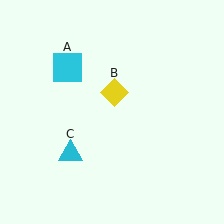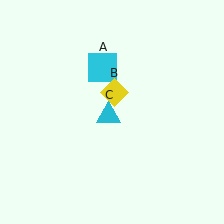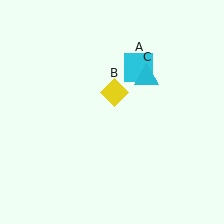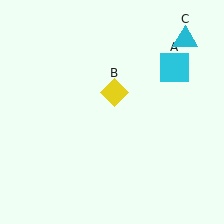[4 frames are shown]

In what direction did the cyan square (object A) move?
The cyan square (object A) moved right.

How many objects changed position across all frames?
2 objects changed position: cyan square (object A), cyan triangle (object C).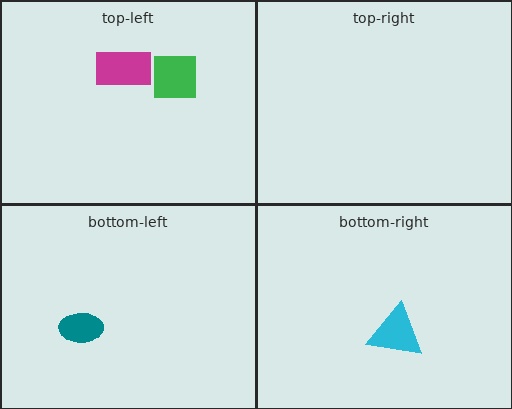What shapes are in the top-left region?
The magenta rectangle, the green square.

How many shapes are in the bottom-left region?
1.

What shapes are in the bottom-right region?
The cyan triangle.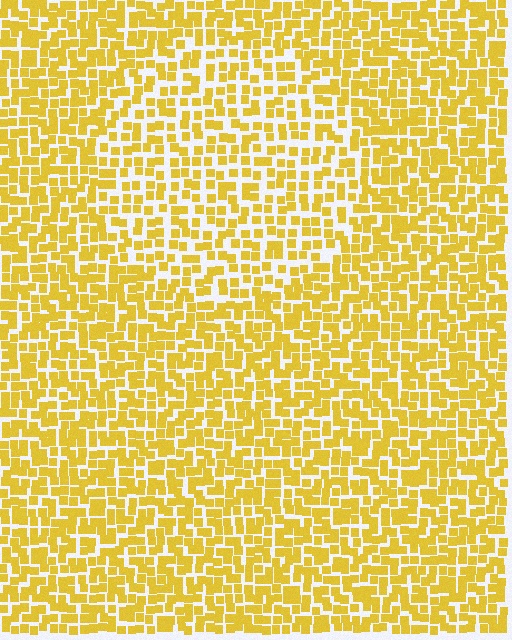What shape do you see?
I see a circle.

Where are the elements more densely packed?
The elements are more densely packed outside the circle boundary.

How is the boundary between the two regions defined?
The boundary is defined by a change in element density (approximately 1.5x ratio). All elements are the same color, size, and shape.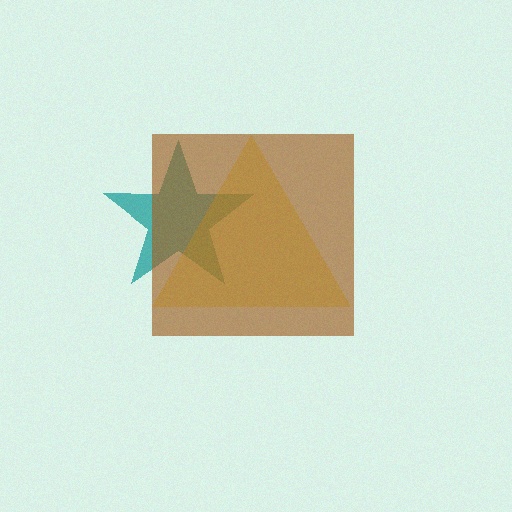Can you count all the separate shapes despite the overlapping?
Yes, there are 3 separate shapes.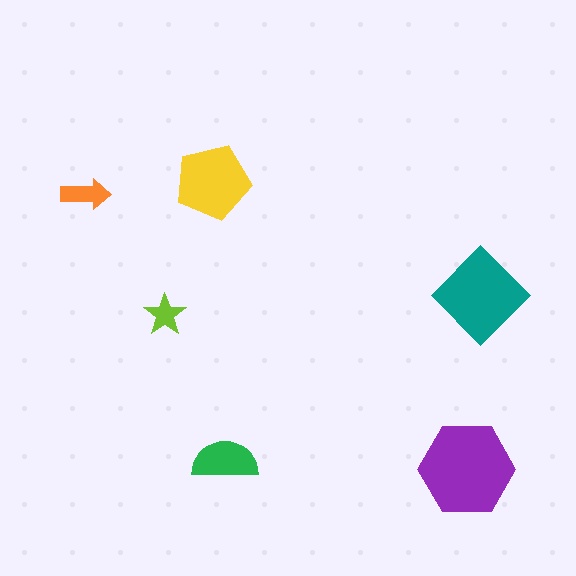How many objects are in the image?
There are 6 objects in the image.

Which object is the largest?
The purple hexagon.